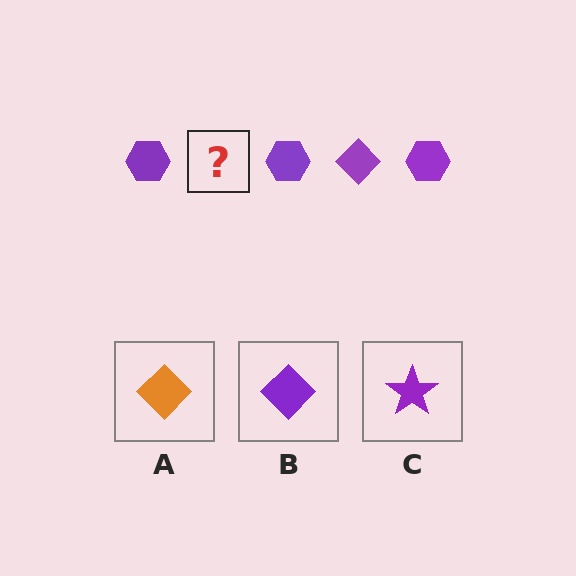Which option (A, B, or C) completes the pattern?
B.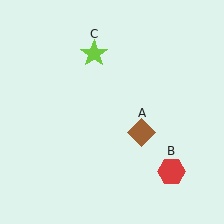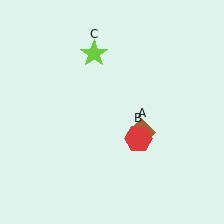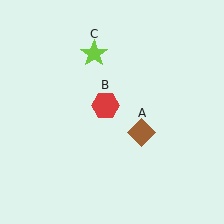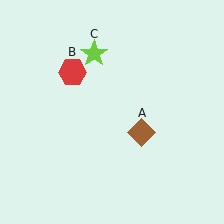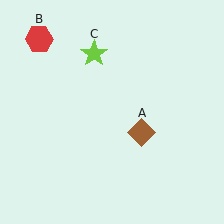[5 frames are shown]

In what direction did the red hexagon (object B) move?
The red hexagon (object B) moved up and to the left.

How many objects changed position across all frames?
1 object changed position: red hexagon (object B).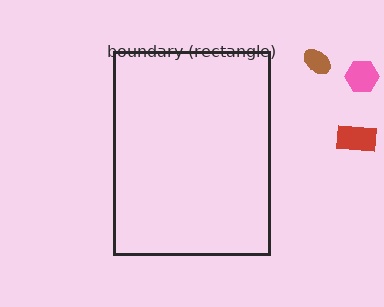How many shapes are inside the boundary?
0 inside, 3 outside.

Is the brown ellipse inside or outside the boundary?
Outside.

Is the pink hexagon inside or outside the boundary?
Outside.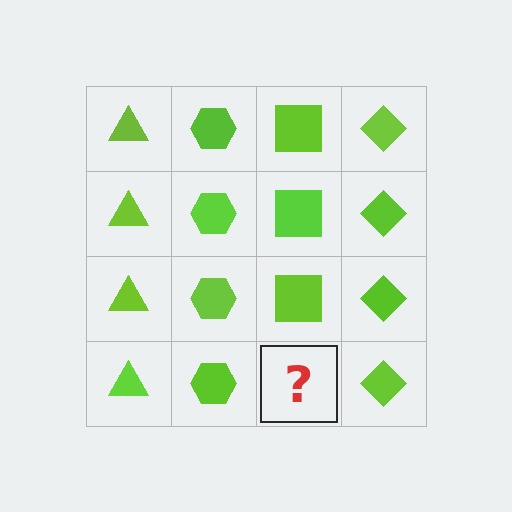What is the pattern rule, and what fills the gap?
The rule is that each column has a consistent shape. The gap should be filled with a lime square.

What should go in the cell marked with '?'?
The missing cell should contain a lime square.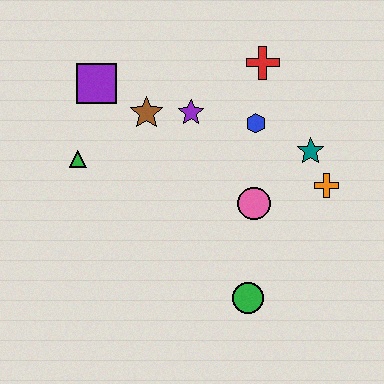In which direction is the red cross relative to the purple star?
The red cross is to the right of the purple star.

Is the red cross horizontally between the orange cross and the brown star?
Yes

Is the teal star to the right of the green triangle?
Yes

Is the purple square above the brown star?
Yes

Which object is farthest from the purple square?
The green circle is farthest from the purple square.